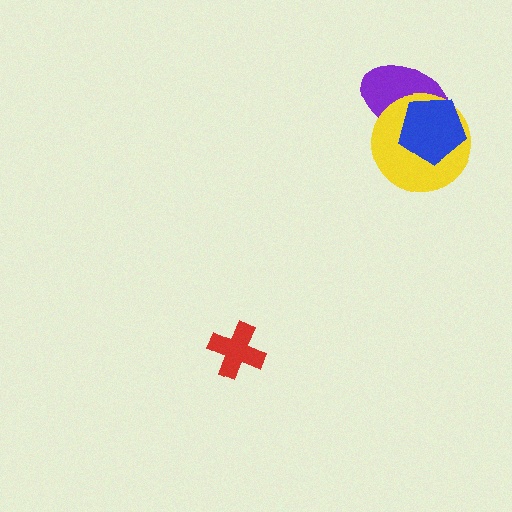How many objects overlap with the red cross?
0 objects overlap with the red cross.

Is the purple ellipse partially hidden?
Yes, it is partially covered by another shape.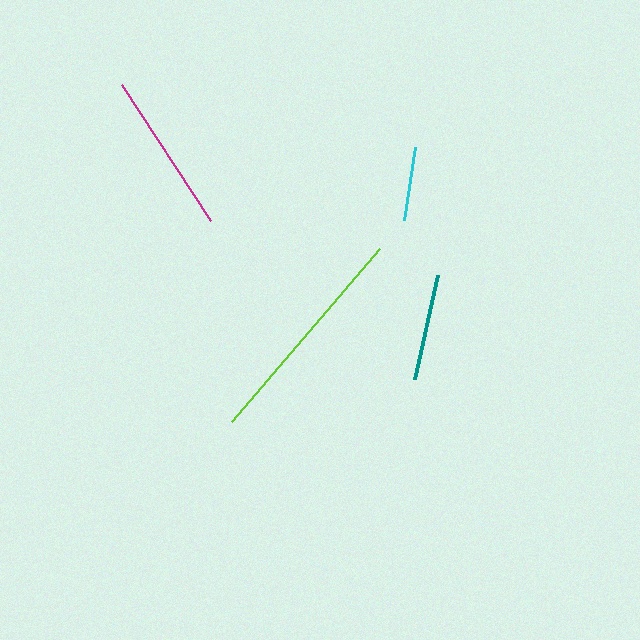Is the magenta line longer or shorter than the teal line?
The magenta line is longer than the teal line.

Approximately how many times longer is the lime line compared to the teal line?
The lime line is approximately 2.1 times the length of the teal line.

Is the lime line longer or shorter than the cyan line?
The lime line is longer than the cyan line.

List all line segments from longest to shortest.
From longest to shortest: lime, magenta, teal, cyan.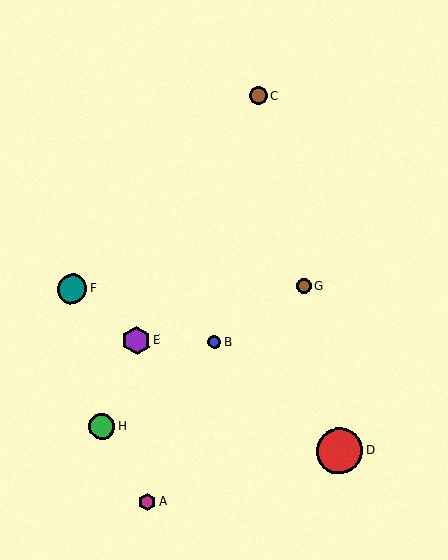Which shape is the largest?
The red circle (labeled D) is the largest.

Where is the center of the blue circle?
The center of the blue circle is at (215, 342).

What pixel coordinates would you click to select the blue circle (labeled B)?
Click at (215, 342) to select the blue circle B.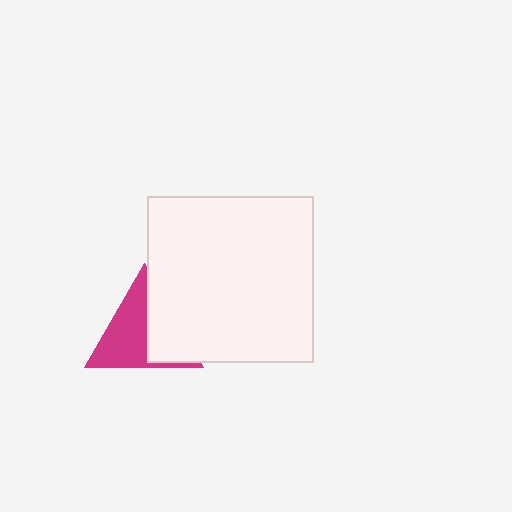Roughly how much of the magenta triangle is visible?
About half of it is visible (roughly 59%).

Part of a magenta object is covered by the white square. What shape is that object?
It is a triangle.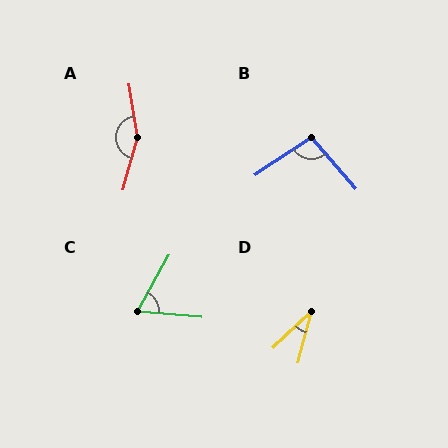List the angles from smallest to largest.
D (32°), C (66°), B (97°), A (155°).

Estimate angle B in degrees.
Approximately 97 degrees.